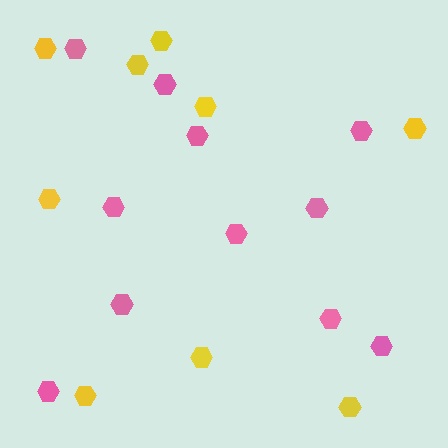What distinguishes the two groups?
There are 2 groups: one group of pink hexagons (11) and one group of yellow hexagons (9).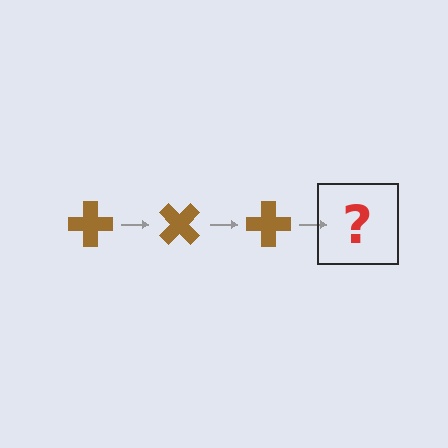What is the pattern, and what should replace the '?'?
The pattern is that the cross rotates 45 degrees each step. The '?' should be a brown cross rotated 135 degrees.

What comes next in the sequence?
The next element should be a brown cross rotated 135 degrees.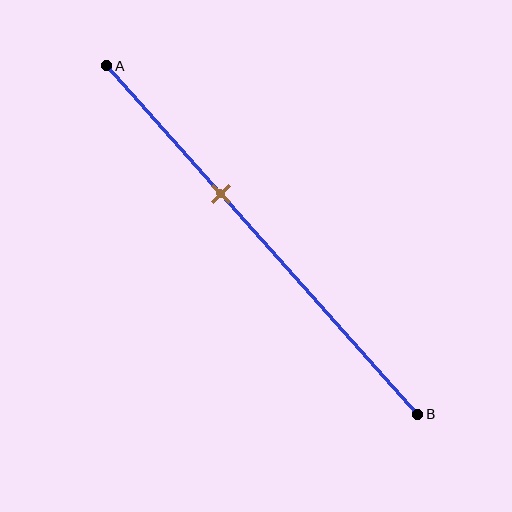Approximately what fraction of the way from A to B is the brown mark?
The brown mark is approximately 35% of the way from A to B.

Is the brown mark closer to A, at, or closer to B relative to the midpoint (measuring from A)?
The brown mark is closer to point A than the midpoint of segment AB.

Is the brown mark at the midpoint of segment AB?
No, the mark is at about 35% from A, not at the 50% midpoint.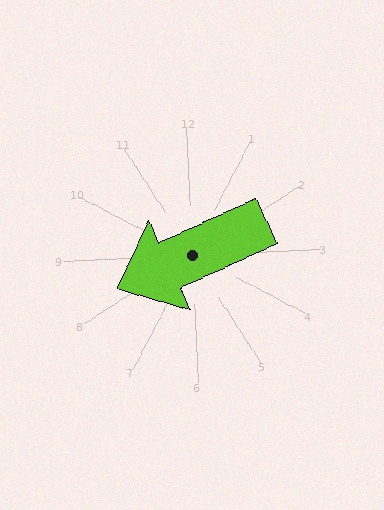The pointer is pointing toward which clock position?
Roughly 8 o'clock.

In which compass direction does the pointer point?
West.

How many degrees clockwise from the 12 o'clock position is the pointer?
Approximately 248 degrees.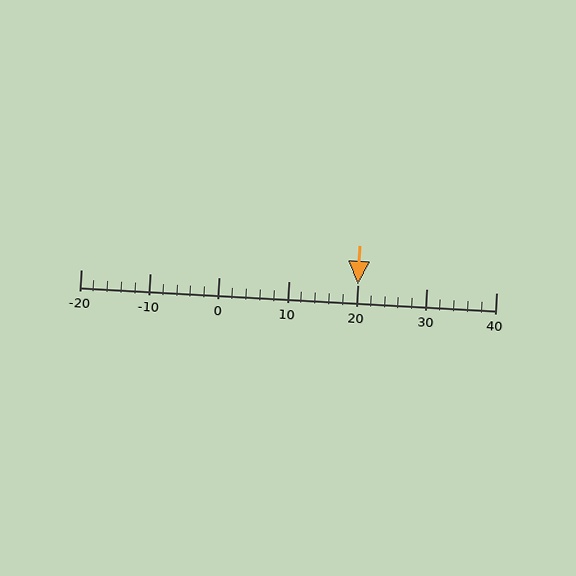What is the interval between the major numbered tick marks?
The major tick marks are spaced 10 units apart.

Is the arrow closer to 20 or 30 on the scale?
The arrow is closer to 20.